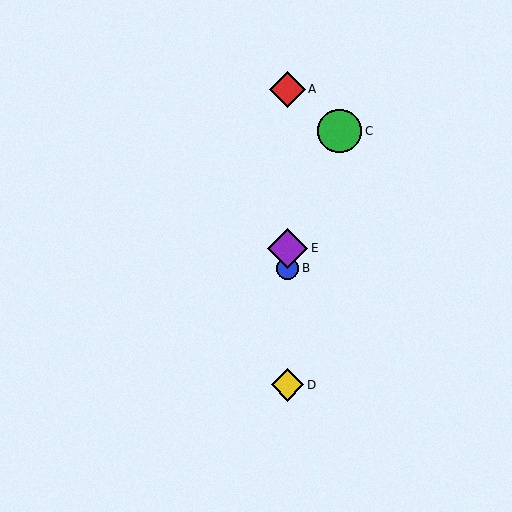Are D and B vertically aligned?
Yes, both are at x≈288.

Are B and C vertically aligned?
No, B is at x≈288 and C is at x≈340.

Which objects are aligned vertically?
Objects A, B, D, E are aligned vertically.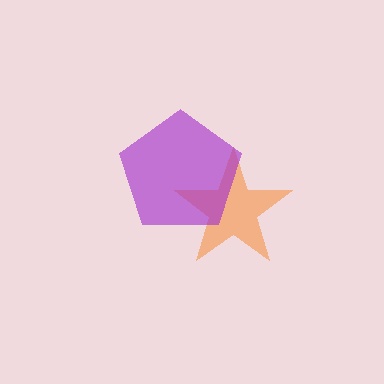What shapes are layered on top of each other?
The layered shapes are: an orange star, a purple pentagon.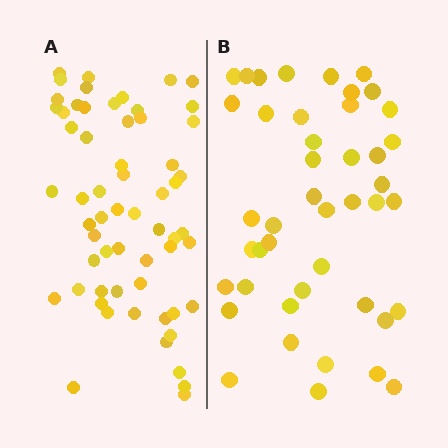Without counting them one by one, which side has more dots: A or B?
Region A (the left region) has more dots.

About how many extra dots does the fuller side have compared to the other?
Region A has approximately 15 more dots than region B.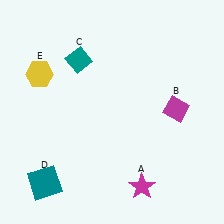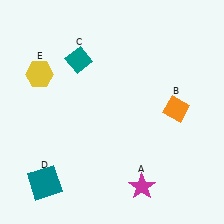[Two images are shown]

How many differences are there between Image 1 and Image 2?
There is 1 difference between the two images.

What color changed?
The diamond (B) changed from magenta in Image 1 to orange in Image 2.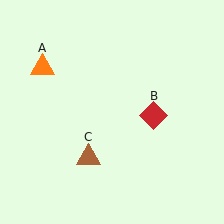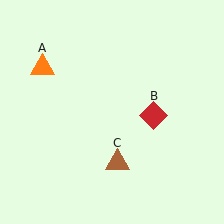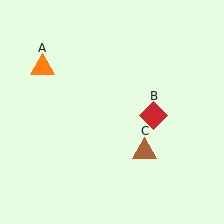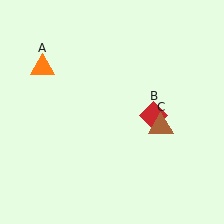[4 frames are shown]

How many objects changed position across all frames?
1 object changed position: brown triangle (object C).